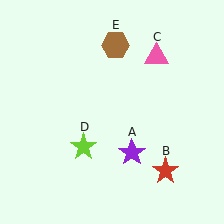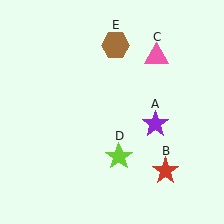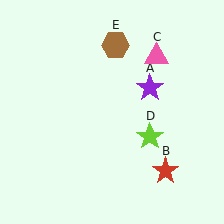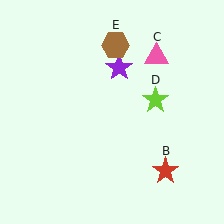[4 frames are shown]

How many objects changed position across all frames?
2 objects changed position: purple star (object A), lime star (object D).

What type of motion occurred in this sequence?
The purple star (object A), lime star (object D) rotated counterclockwise around the center of the scene.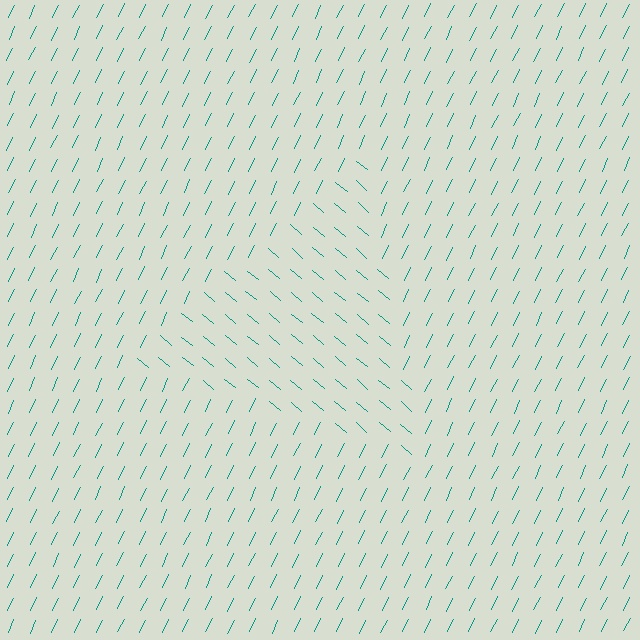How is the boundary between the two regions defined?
The boundary is defined purely by a change in line orientation (approximately 76 degrees difference). All lines are the same color and thickness.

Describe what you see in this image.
The image is filled with small teal line segments. A triangle region in the image has lines oriented differently from the surrounding lines, creating a visible texture boundary.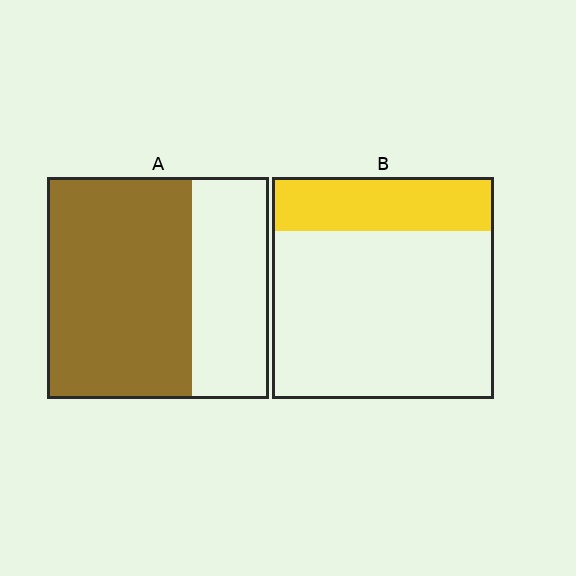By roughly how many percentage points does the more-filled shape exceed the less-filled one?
By roughly 40 percentage points (A over B).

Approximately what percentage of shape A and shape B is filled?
A is approximately 65% and B is approximately 25%.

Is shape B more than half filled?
No.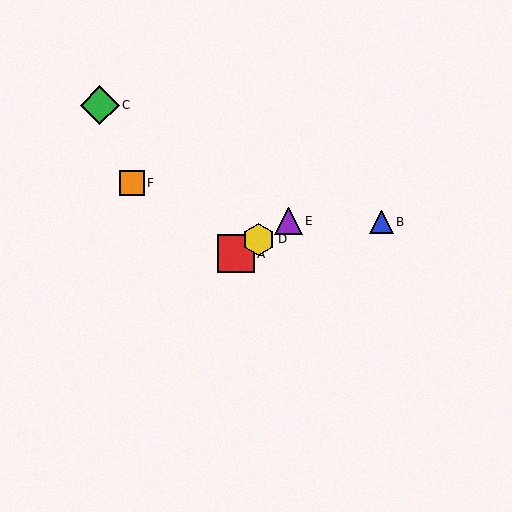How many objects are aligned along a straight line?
3 objects (A, D, E) are aligned along a straight line.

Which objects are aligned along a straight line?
Objects A, D, E are aligned along a straight line.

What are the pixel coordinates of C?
Object C is at (100, 105).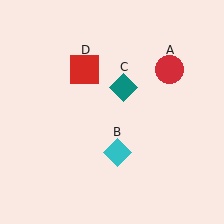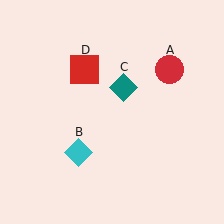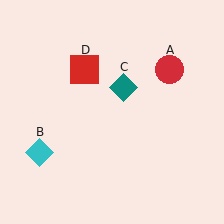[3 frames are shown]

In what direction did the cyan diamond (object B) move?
The cyan diamond (object B) moved left.